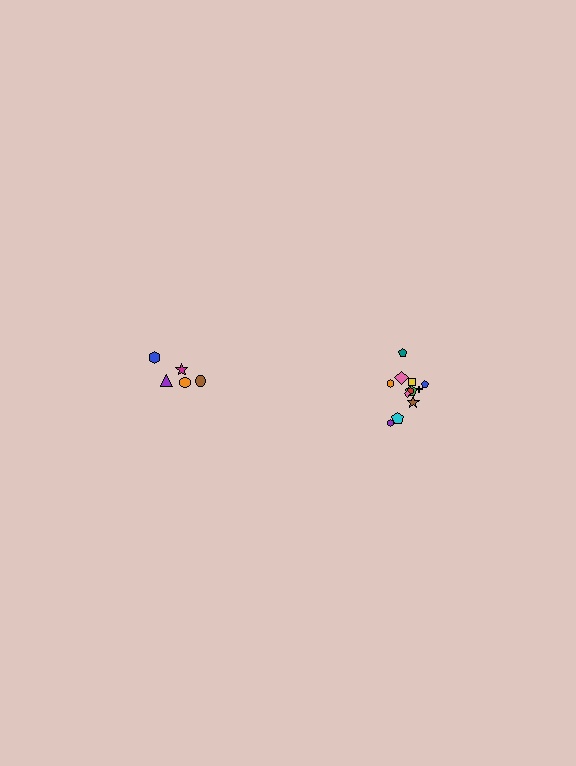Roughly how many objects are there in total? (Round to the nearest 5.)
Roughly 15 objects in total.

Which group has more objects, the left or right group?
The right group.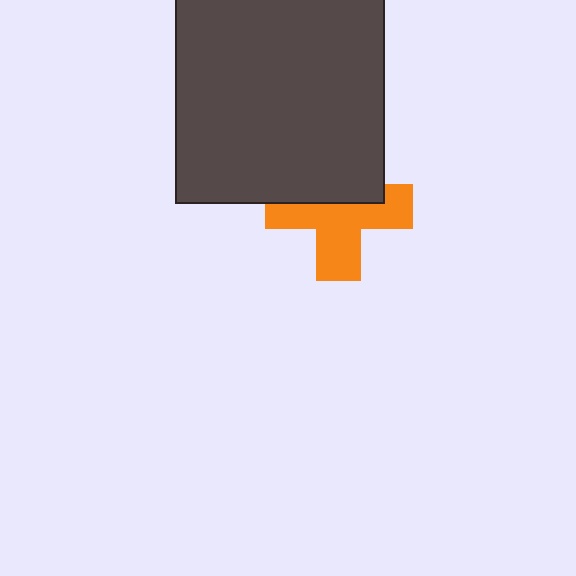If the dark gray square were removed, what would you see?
You would see the complete orange cross.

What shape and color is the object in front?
The object in front is a dark gray square.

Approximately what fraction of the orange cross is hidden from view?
Roughly 41% of the orange cross is hidden behind the dark gray square.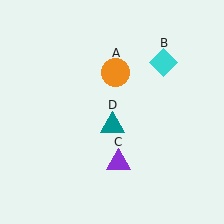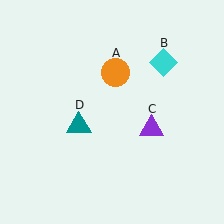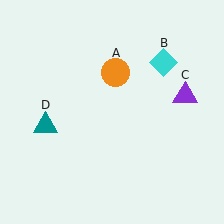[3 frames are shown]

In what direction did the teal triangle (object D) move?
The teal triangle (object D) moved left.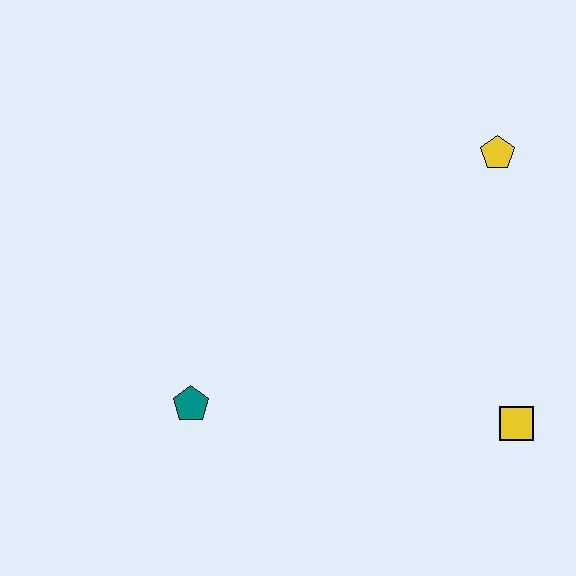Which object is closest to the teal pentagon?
The yellow square is closest to the teal pentagon.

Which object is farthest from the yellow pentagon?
The teal pentagon is farthest from the yellow pentagon.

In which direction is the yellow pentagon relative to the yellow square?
The yellow pentagon is above the yellow square.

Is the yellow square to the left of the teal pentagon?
No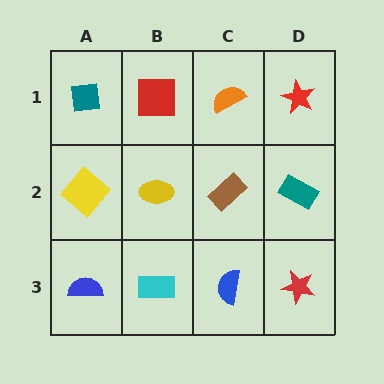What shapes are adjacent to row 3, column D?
A teal rectangle (row 2, column D), a blue semicircle (row 3, column C).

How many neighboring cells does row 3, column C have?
3.